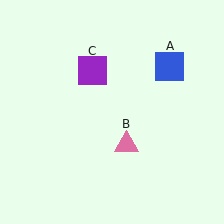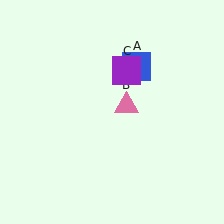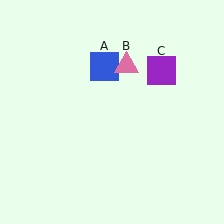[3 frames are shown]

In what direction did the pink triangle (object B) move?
The pink triangle (object B) moved up.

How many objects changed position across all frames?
3 objects changed position: blue square (object A), pink triangle (object B), purple square (object C).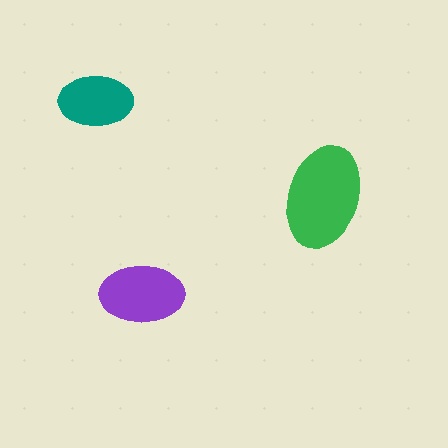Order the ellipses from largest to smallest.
the green one, the purple one, the teal one.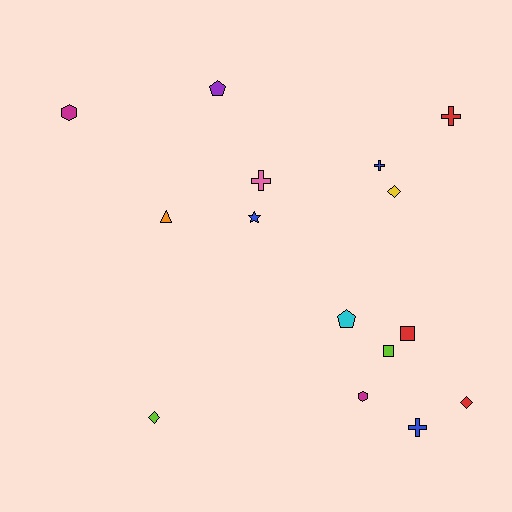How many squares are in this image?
There are 2 squares.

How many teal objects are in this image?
There are no teal objects.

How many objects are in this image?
There are 15 objects.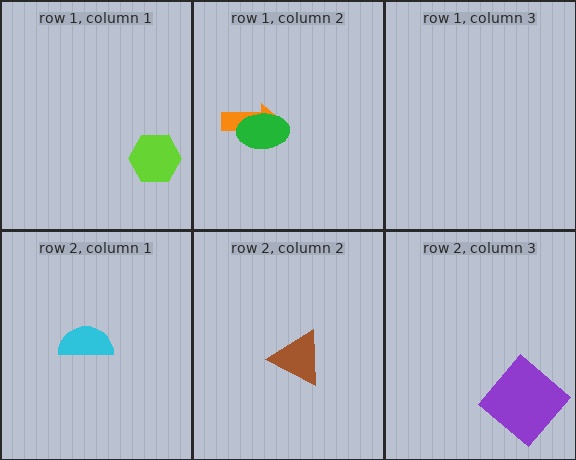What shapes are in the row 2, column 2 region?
The brown triangle.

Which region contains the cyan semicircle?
The row 2, column 1 region.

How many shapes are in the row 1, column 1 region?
1.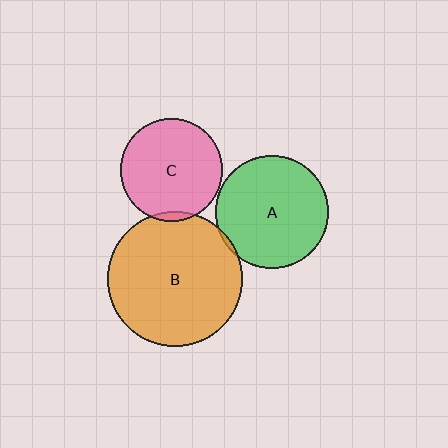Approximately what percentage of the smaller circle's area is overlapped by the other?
Approximately 5%.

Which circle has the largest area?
Circle B (orange).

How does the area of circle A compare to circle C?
Approximately 1.2 times.